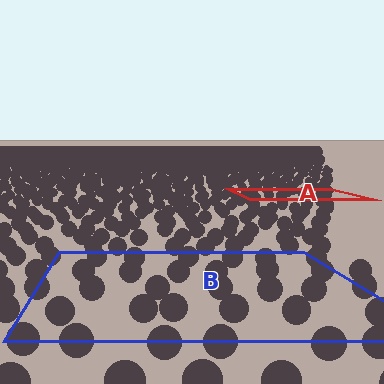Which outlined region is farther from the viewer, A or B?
Region A is farther from the viewer — the texture elements inside it appear smaller and more densely packed.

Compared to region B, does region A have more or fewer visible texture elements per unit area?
Region A has more texture elements per unit area — they are packed more densely because it is farther away.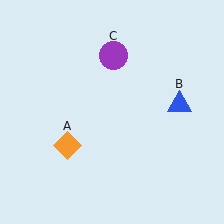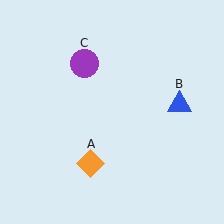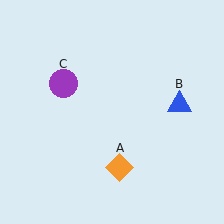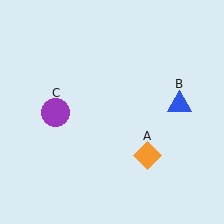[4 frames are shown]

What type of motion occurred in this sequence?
The orange diamond (object A), purple circle (object C) rotated counterclockwise around the center of the scene.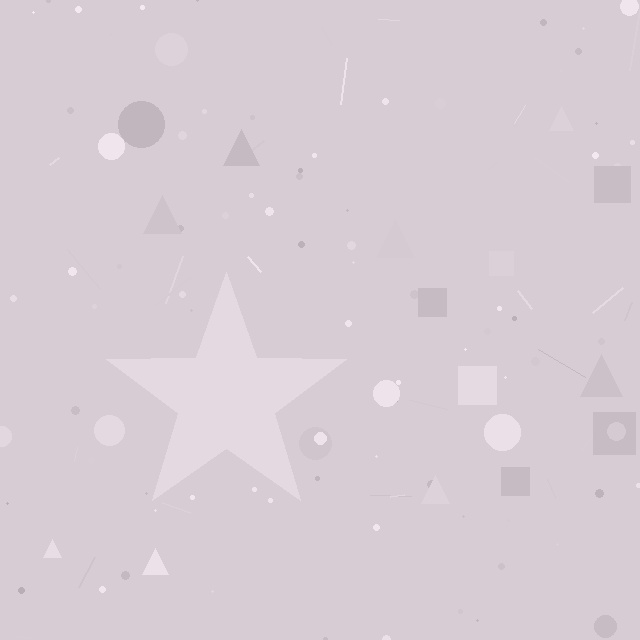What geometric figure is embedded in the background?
A star is embedded in the background.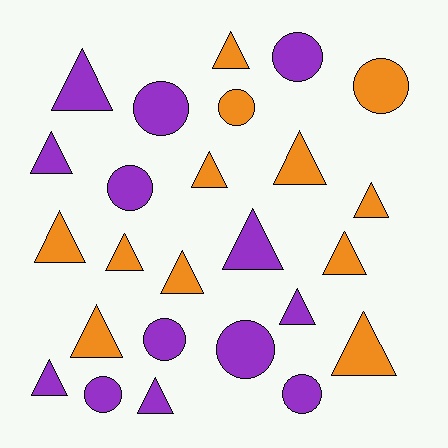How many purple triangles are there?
There are 6 purple triangles.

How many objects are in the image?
There are 25 objects.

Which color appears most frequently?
Purple, with 13 objects.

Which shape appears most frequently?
Triangle, with 16 objects.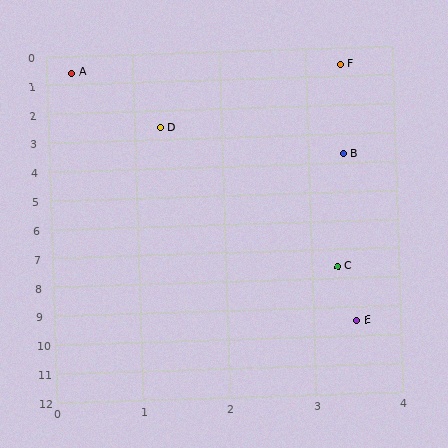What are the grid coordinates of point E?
Point E is at approximately (3.5, 9.5).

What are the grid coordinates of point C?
Point C is at approximately (3.3, 7.6).